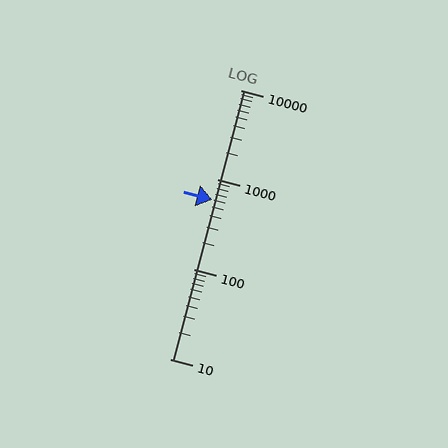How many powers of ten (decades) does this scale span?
The scale spans 3 decades, from 10 to 10000.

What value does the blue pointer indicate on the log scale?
The pointer indicates approximately 600.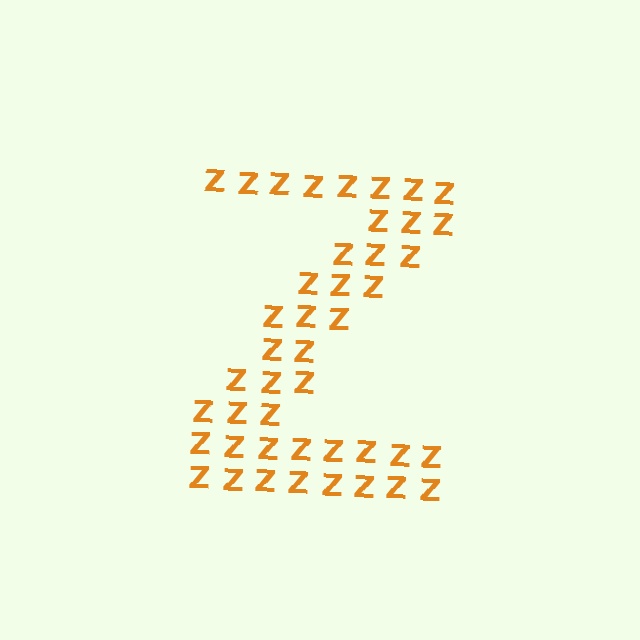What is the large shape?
The large shape is the letter Z.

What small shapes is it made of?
It is made of small letter Z's.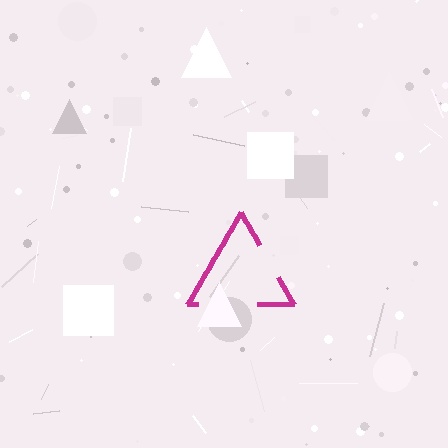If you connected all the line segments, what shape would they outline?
They would outline a triangle.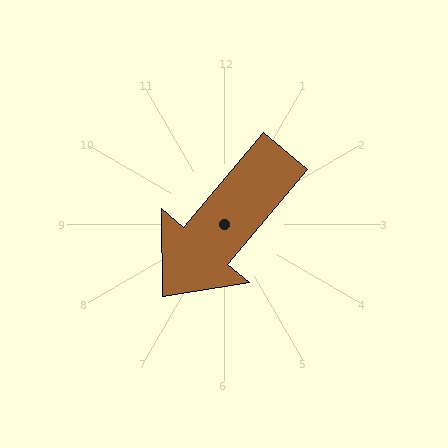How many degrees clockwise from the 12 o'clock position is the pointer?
Approximately 220 degrees.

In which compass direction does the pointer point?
Southwest.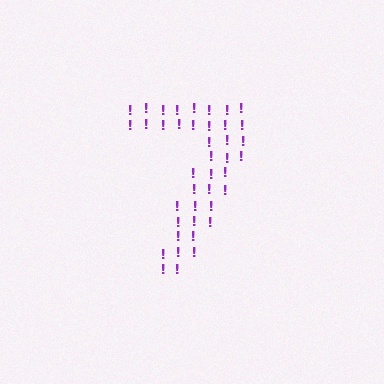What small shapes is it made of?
It is made of small exclamation marks.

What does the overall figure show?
The overall figure shows the digit 7.